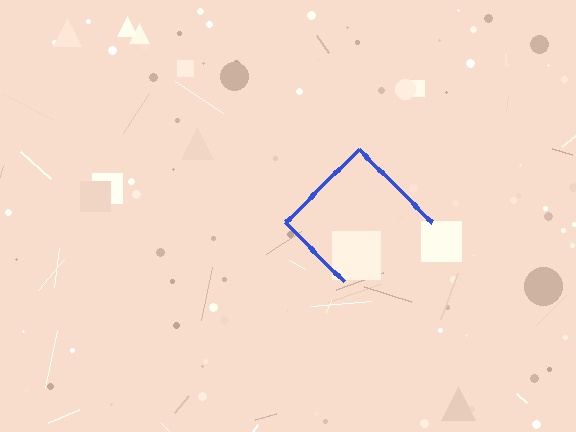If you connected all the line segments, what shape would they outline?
They would outline a diamond.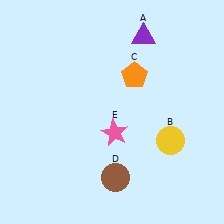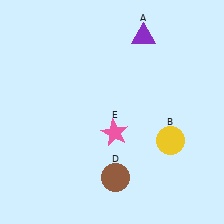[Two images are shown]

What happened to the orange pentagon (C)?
The orange pentagon (C) was removed in Image 2. It was in the top-right area of Image 1.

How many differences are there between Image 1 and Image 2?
There is 1 difference between the two images.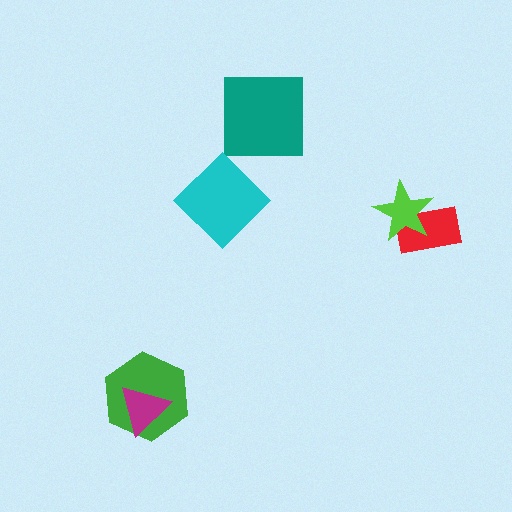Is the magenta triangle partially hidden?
No, no other shape covers it.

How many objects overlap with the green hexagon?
1 object overlaps with the green hexagon.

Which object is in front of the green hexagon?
The magenta triangle is in front of the green hexagon.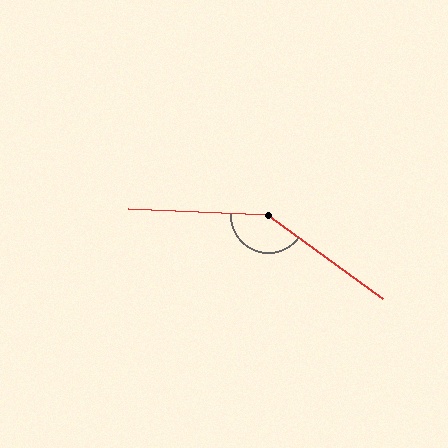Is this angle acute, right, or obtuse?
It is obtuse.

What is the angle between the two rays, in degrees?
Approximately 146 degrees.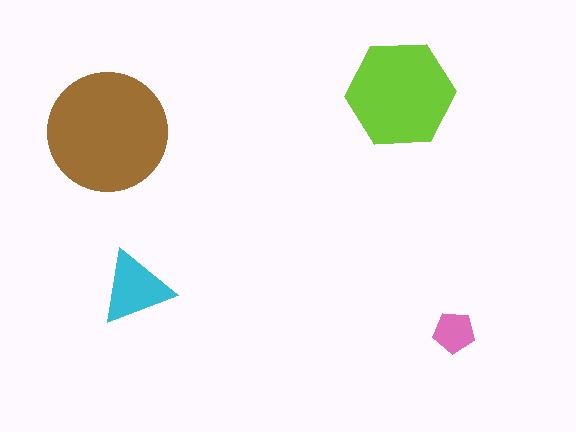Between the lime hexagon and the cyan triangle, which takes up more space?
The lime hexagon.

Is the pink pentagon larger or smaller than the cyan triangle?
Smaller.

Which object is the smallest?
The pink pentagon.